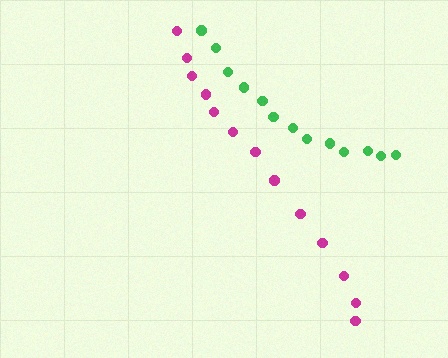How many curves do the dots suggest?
There are 2 distinct paths.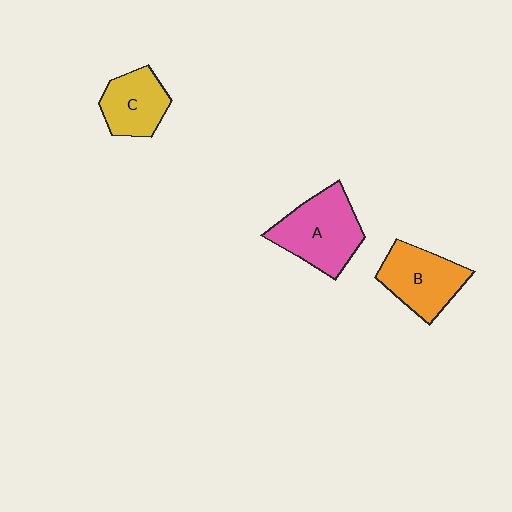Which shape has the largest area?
Shape A (pink).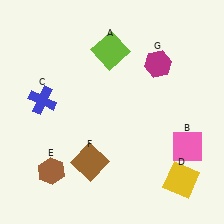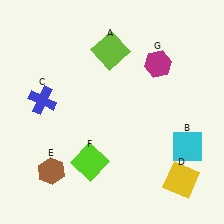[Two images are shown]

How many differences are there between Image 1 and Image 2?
There are 2 differences between the two images.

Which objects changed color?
B changed from pink to cyan. F changed from brown to lime.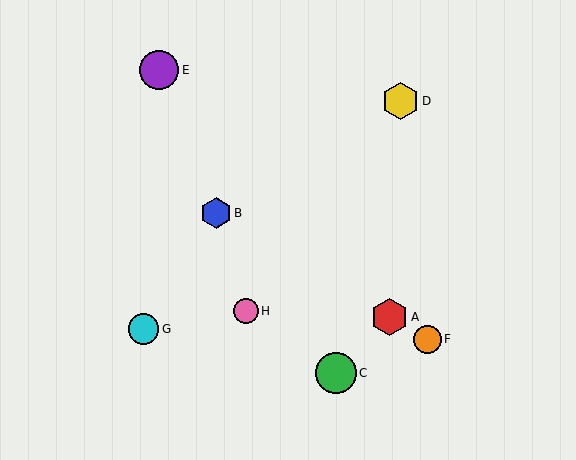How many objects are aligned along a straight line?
3 objects (A, B, F) are aligned along a straight line.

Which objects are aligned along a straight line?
Objects A, B, F are aligned along a straight line.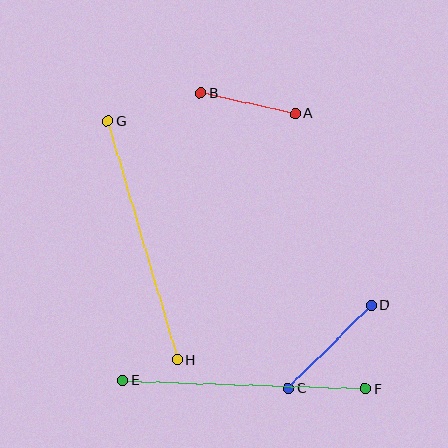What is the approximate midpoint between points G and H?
The midpoint is at approximately (142, 241) pixels.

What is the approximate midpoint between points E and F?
The midpoint is at approximately (244, 385) pixels.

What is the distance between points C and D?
The distance is approximately 118 pixels.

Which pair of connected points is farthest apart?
Points G and H are farthest apart.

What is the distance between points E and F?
The distance is approximately 243 pixels.